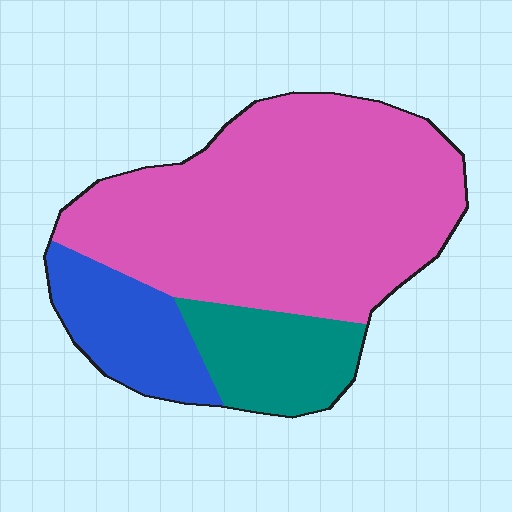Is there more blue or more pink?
Pink.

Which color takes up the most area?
Pink, at roughly 65%.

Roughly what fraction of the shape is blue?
Blue takes up about one sixth (1/6) of the shape.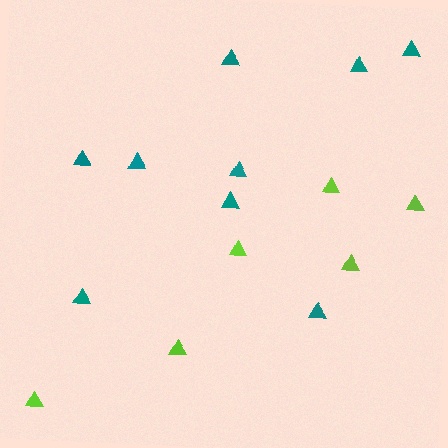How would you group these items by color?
There are 2 groups: one group of lime triangles (6) and one group of teal triangles (9).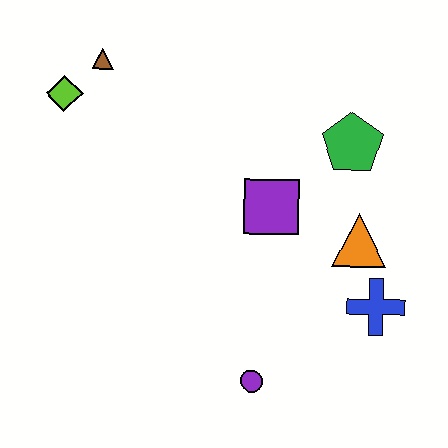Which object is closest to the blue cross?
The orange triangle is closest to the blue cross.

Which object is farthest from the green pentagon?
The lime diamond is farthest from the green pentagon.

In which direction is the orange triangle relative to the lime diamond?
The orange triangle is to the right of the lime diamond.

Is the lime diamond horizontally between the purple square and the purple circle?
No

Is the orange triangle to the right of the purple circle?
Yes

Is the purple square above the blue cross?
Yes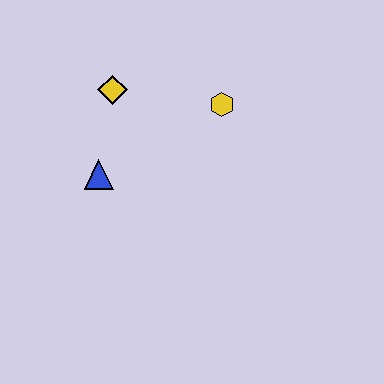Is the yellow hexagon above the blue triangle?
Yes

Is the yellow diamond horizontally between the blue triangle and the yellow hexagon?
Yes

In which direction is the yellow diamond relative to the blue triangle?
The yellow diamond is above the blue triangle.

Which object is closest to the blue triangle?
The yellow diamond is closest to the blue triangle.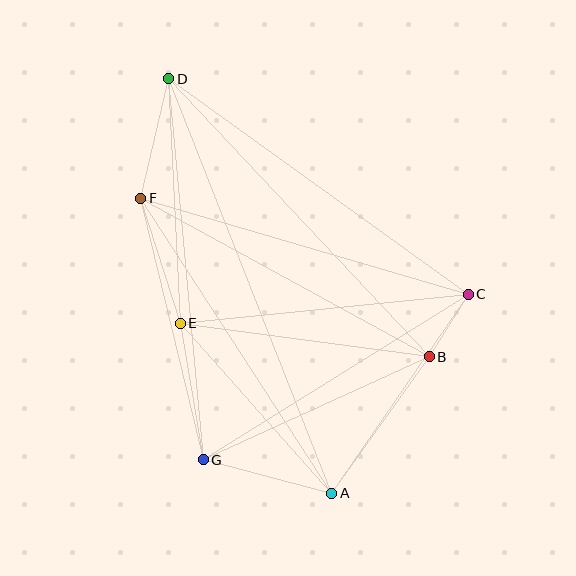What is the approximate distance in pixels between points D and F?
The distance between D and F is approximately 122 pixels.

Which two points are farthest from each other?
Points A and D are farthest from each other.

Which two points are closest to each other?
Points B and C are closest to each other.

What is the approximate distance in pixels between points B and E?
The distance between B and E is approximately 251 pixels.